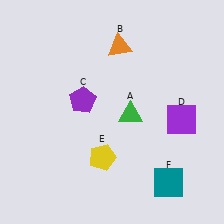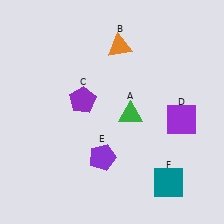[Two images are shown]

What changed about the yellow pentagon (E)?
In Image 1, E is yellow. In Image 2, it changed to purple.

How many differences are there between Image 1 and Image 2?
There is 1 difference between the two images.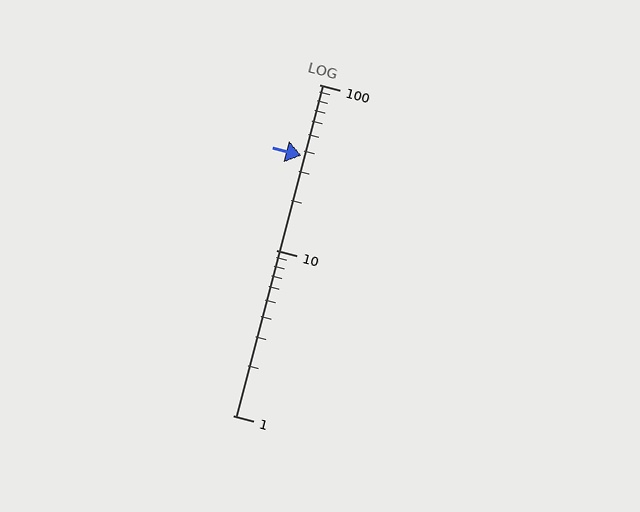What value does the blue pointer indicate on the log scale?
The pointer indicates approximately 37.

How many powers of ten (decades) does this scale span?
The scale spans 2 decades, from 1 to 100.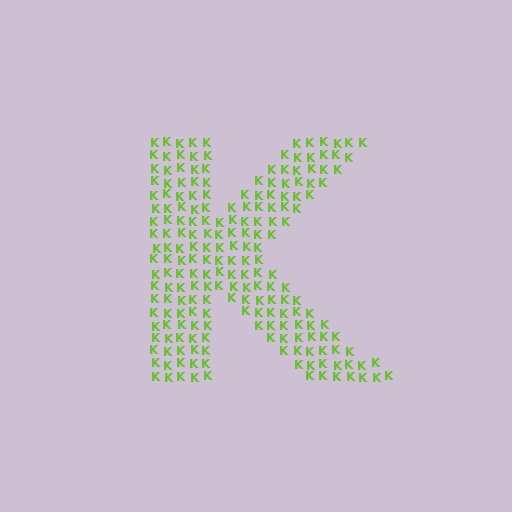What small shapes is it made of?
It is made of small letter K's.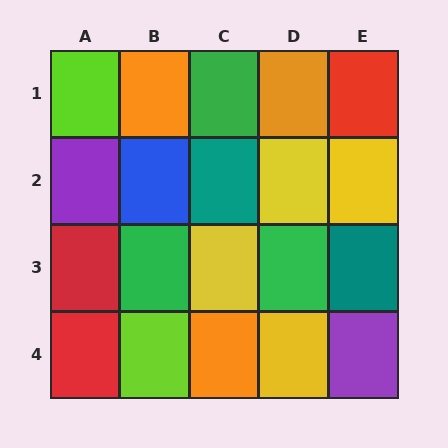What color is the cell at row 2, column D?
Yellow.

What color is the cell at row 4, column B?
Lime.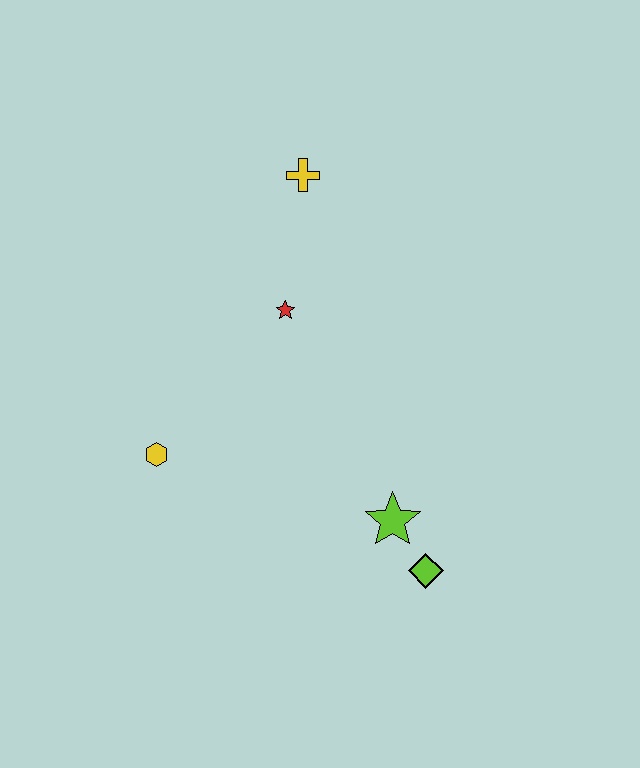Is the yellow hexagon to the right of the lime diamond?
No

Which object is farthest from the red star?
The lime diamond is farthest from the red star.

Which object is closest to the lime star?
The lime diamond is closest to the lime star.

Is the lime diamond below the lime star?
Yes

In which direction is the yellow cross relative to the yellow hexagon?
The yellow cross is above the yellow hexagon.